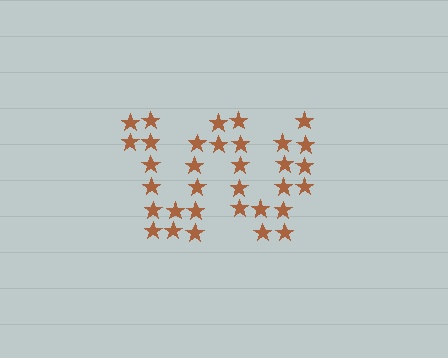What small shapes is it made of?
It is made of small stars.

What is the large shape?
The large shape is the letter W.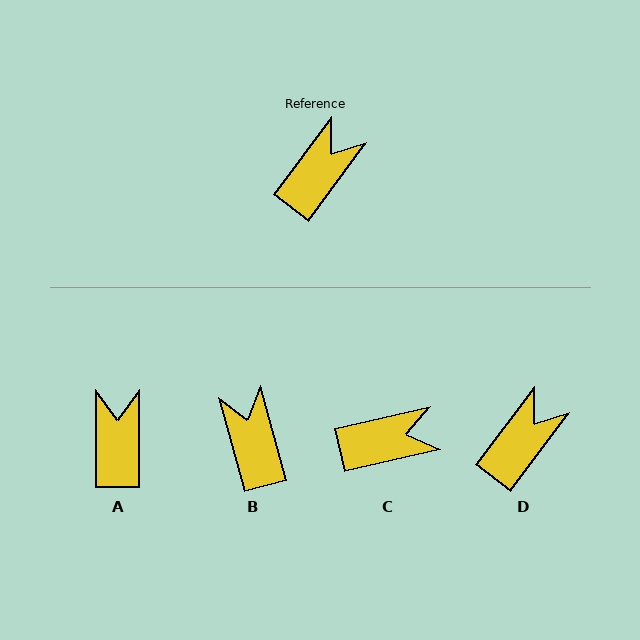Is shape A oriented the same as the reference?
No, it is off by about 37 degrees.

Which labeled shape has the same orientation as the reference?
D.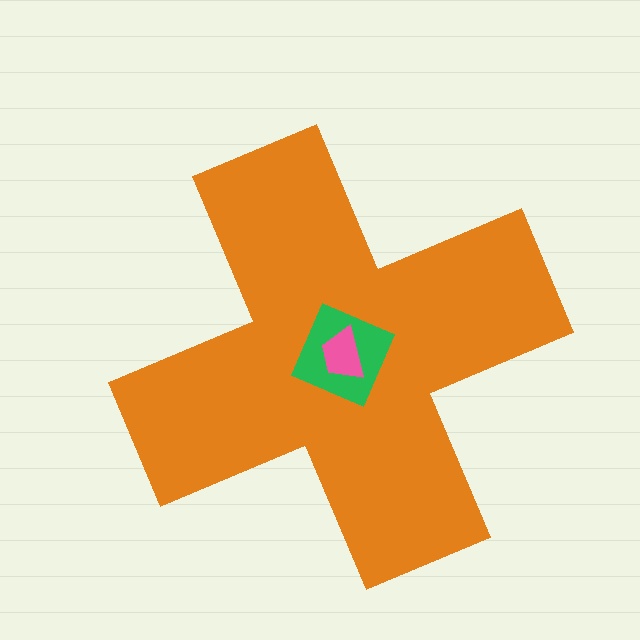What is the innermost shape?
The pink trapezoid.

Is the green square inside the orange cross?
Yes.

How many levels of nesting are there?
3.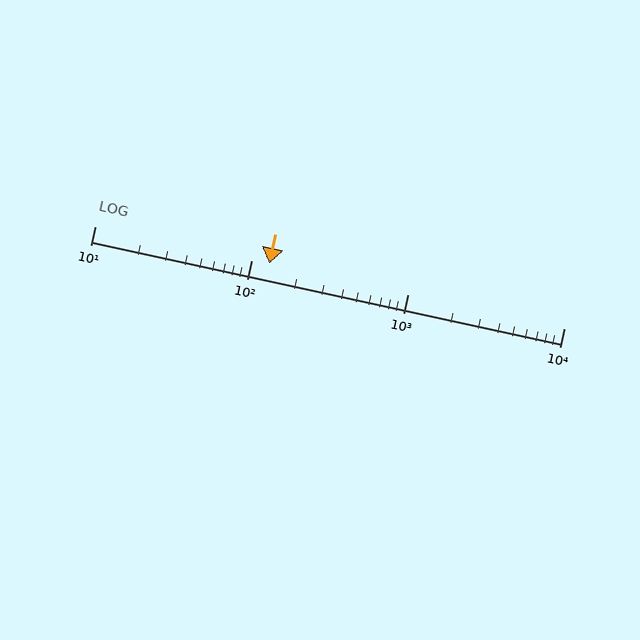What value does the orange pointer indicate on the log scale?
The pointer indicates approximately 130.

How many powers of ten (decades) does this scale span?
The scale spans 3 decades, from 10 to 10000.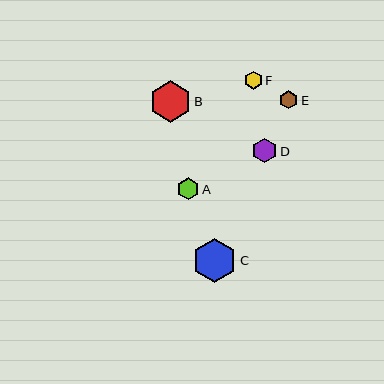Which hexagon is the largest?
Hexagon C is the largest with a size of approximately 44 pixels.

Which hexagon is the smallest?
Hexagon F is the smallest with a size of approximately 18 pixels.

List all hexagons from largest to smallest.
From largest to smallest: C, B, D, A, E, F.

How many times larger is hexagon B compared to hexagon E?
Hexagon B is approximately 2.3 times the size of hexagon E.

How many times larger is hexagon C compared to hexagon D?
Hexagon C is approximately 1.8 times the size of hexagon D.